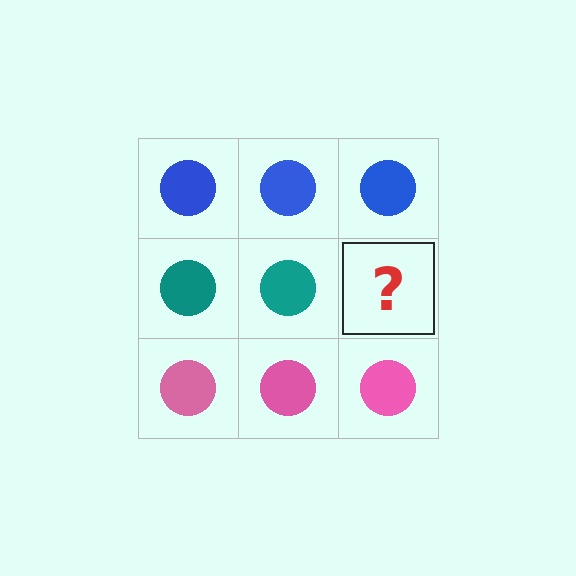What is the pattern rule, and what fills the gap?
The rule is that each row has a consistent color. The gap should be filled with a teal circle.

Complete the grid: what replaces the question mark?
The question mark should be replaced with a teal circle.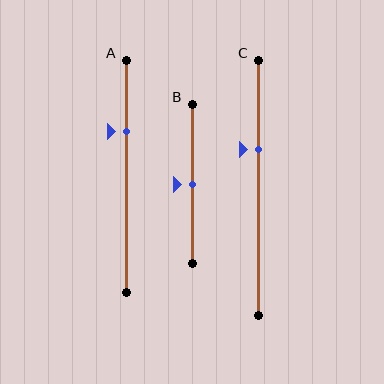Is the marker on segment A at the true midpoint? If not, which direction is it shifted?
No, the marker on segment A is shifted upward by about 19% of the segment length.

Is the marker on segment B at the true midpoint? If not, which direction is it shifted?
Yes, the marker on segment B is at the true midpoint.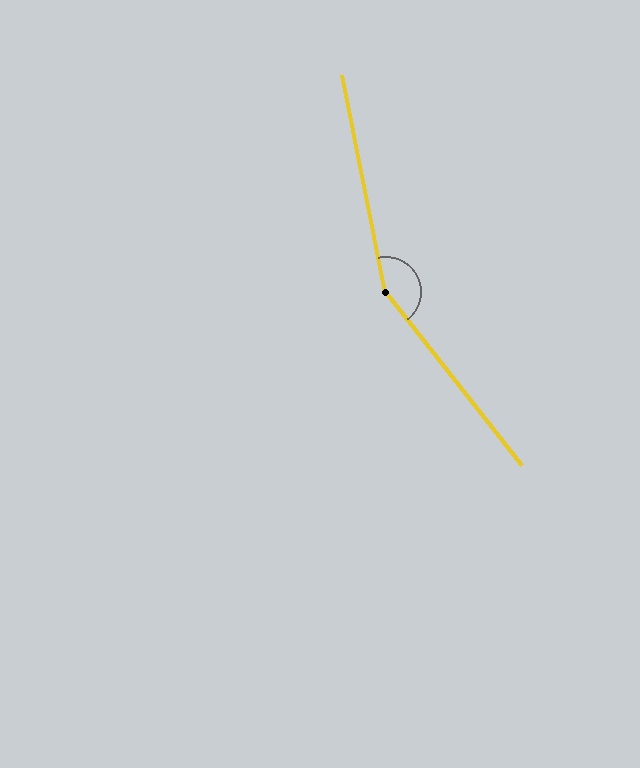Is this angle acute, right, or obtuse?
It is obtuse.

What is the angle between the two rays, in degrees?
Approximately 153 degrees.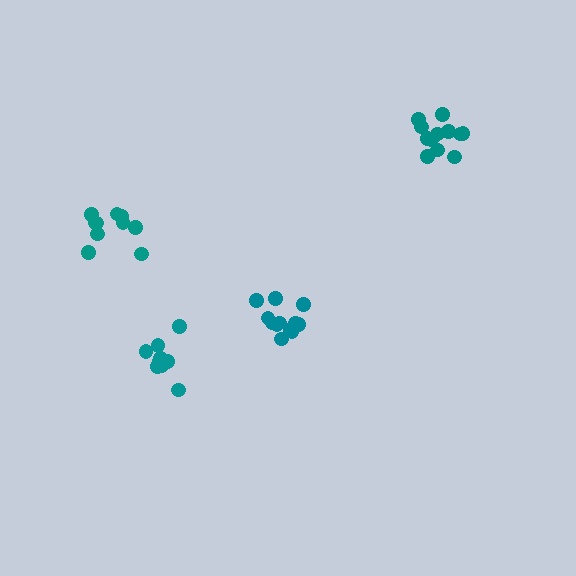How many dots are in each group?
Group 1: 12 dots, Group 2: 12 dots, Group 3: 9 dots, Group 4: 10 dots (43 total).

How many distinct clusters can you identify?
There are 4 distinct clusters.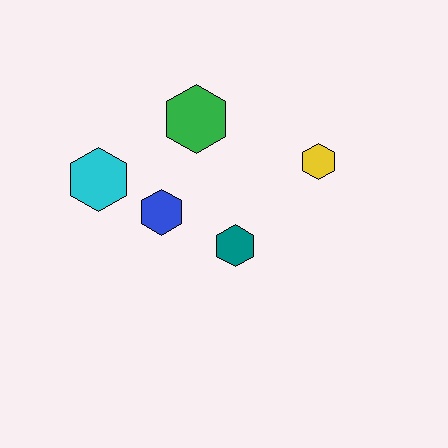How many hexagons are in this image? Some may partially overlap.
There are 5 hexagons.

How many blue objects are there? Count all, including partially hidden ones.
There is 1 blue object.